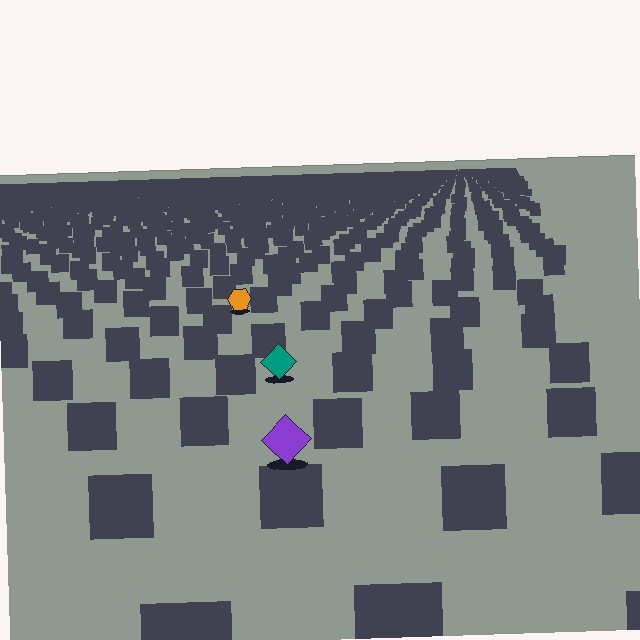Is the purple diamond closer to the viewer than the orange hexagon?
Yes. The purple diamond is closer — you can tell from the texture gradient: the ground texture is coarser near it.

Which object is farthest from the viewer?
The orange hexagon is farthest from the viewer. It appears smaller and the ground texture around it is denser.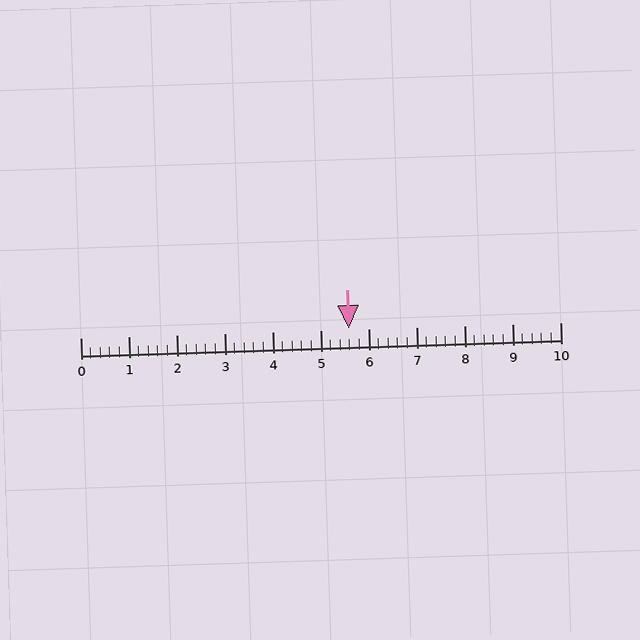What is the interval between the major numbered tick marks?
The major tick marks are spaced 1 units apart.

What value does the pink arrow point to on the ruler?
The pink arrow points to approximately 5.6.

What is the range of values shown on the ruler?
The ruler shows values from 0 to 10.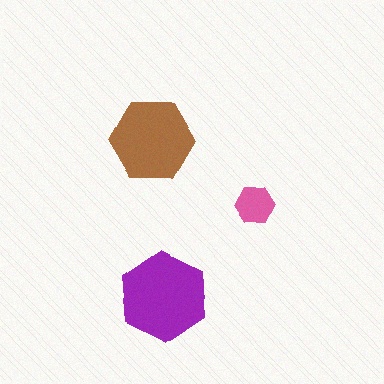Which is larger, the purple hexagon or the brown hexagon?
The purple one.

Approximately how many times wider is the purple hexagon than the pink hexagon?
About 2.5 times wider.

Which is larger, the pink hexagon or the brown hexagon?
The brown one.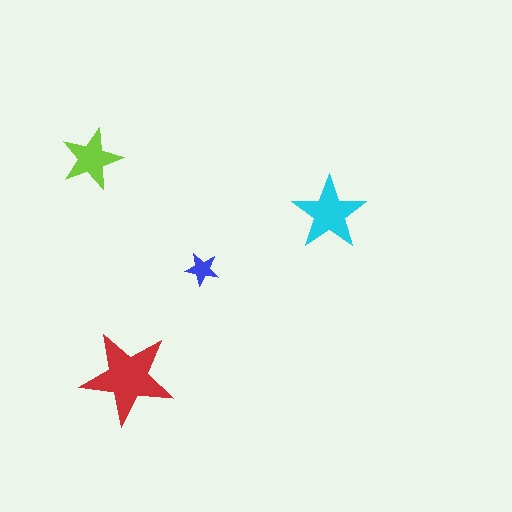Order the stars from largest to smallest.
the red one, the cyan one, the lime one, the blue one.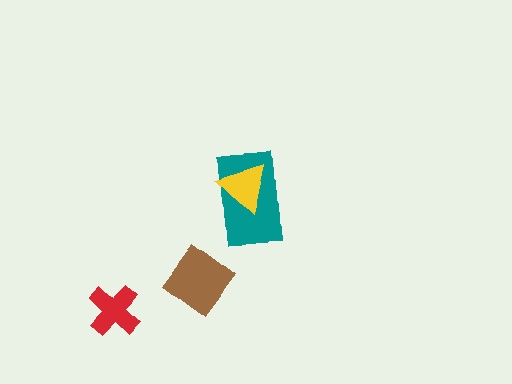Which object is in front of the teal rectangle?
The yellow triangle is in front of the teal rectangle.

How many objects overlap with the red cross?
0 objects overlap with the red cross.